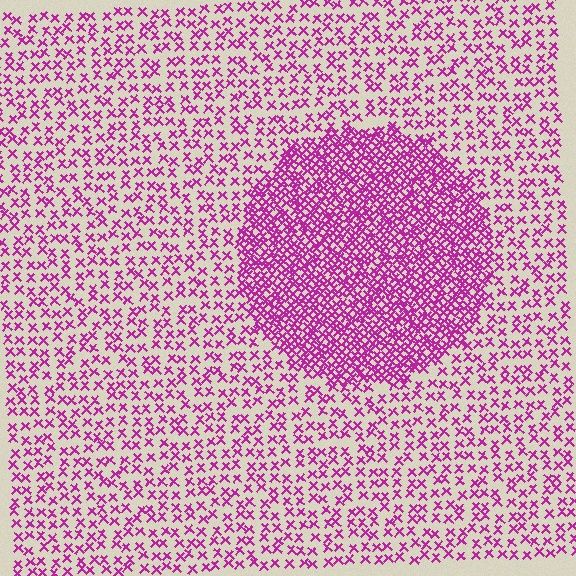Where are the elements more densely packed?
The elements are more densely packed inside the circle boundary.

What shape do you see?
I see a circle.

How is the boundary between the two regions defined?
The boundary is defined by a change in element density (approximately 2.6x ratio). All elements are the same color, size, and shape.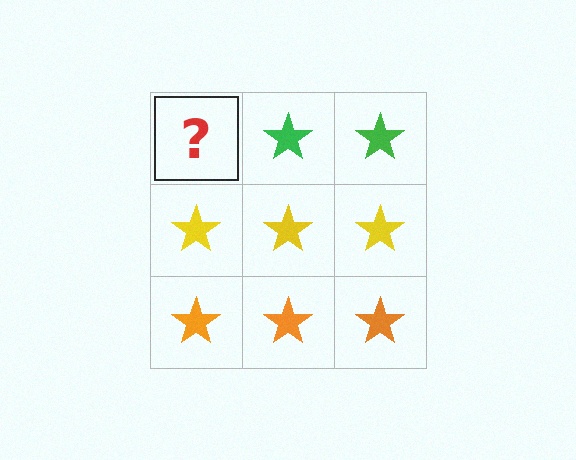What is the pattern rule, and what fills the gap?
The rule is that each row has a consistent color. The gap should be filled with a green star.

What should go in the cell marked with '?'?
The missing cell should contain a green star.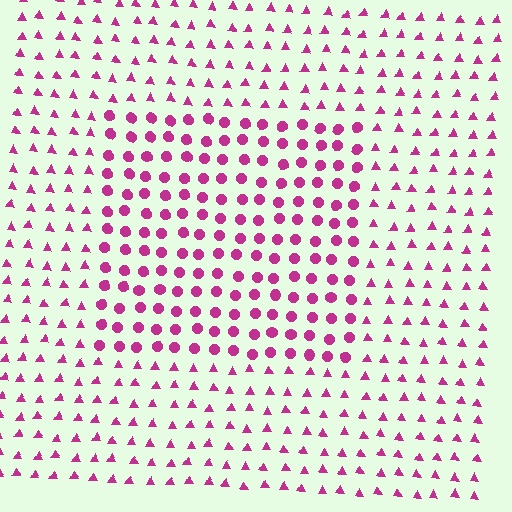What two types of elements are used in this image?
The image uses circles inside the rectangle region and triangles outside it.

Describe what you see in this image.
The image is filled with small magenta elements arranged in a uniform grid. A rectangle-shaped region contains circles, while the surrounding area contains triangles. The boundary is defined purely by the change in element shape.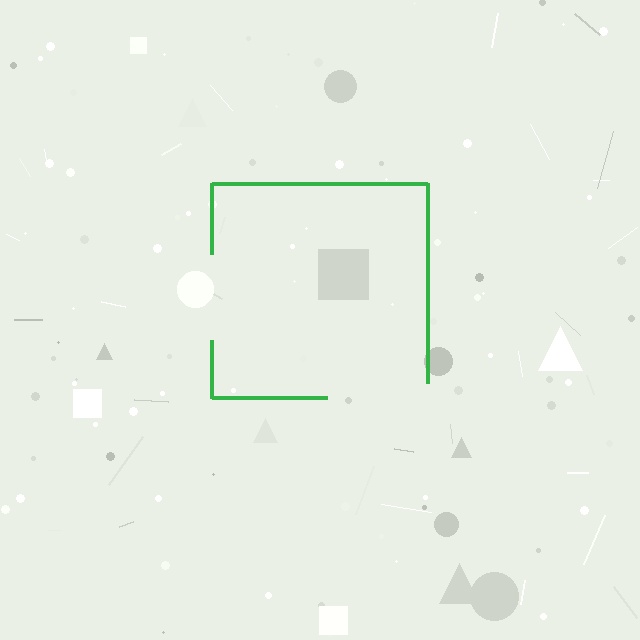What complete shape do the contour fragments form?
The contour fragments form a square.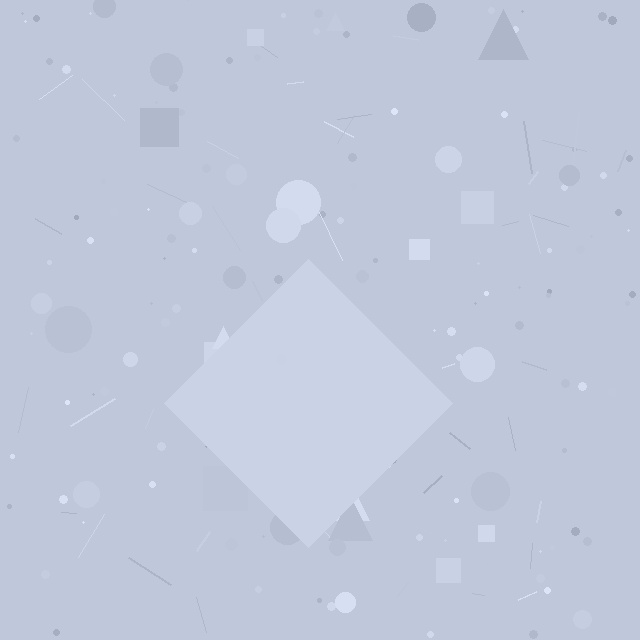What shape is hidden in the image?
A diamond is hidden in the image.